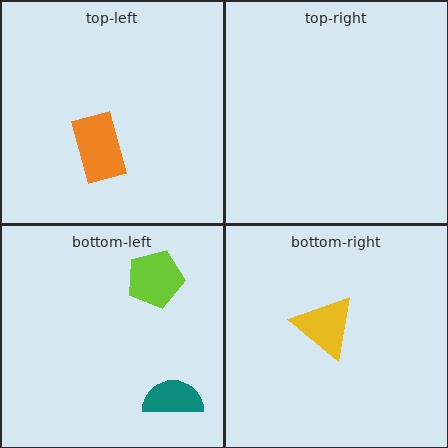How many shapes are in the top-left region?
1.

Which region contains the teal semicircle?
The bottom-left region.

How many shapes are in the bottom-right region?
1.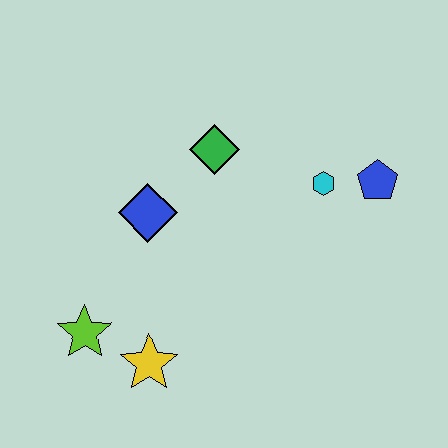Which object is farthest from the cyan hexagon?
The lime star is farthest from the cyan hexagon.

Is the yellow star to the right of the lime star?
Yes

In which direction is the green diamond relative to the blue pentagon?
The green diamond is to the left of the blue pentagon.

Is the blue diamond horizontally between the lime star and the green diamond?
Yes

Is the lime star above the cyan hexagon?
No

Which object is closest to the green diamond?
The blue diamond is closest to the green diamond.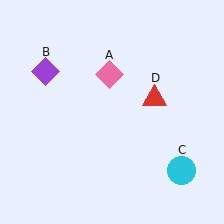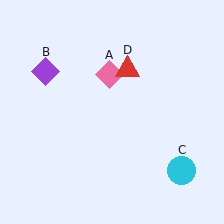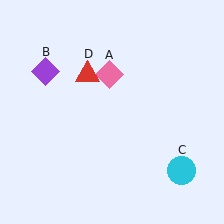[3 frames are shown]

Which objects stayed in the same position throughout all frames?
Pink diamond (object A) and purple diamond (object B) and cyan circle (object C) remained stationary.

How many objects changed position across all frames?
1 object changed position: red triangle (object D).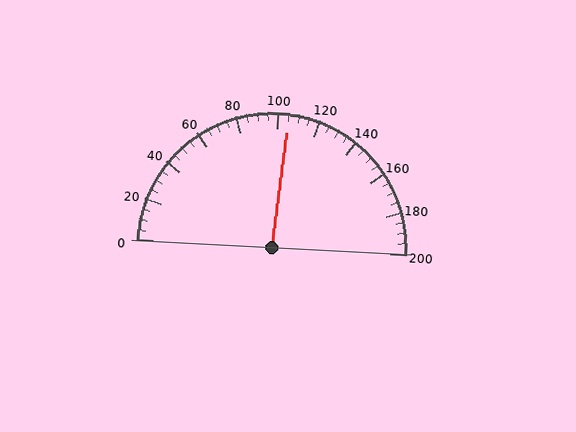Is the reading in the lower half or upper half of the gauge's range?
The reading is in the upper half of the range (0 to 200).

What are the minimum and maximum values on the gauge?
The gauge ranges from 0 to 200.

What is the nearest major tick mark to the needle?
The nearest major tick mark is 100.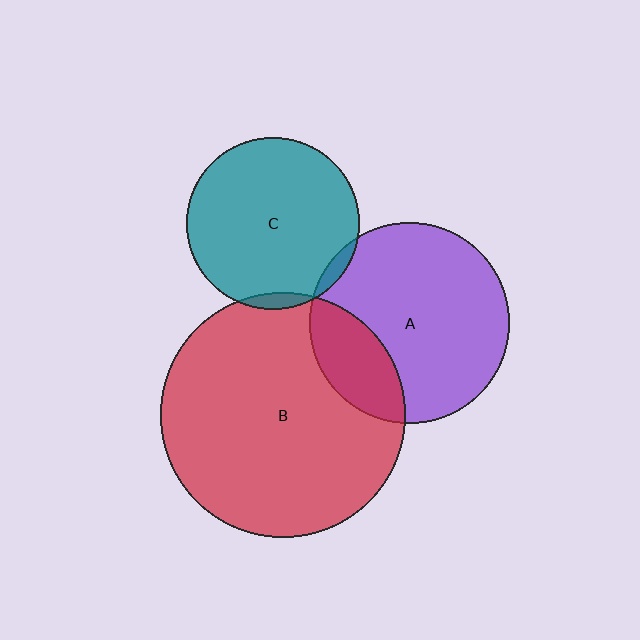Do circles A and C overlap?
Yes.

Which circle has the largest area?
Circle B (red).